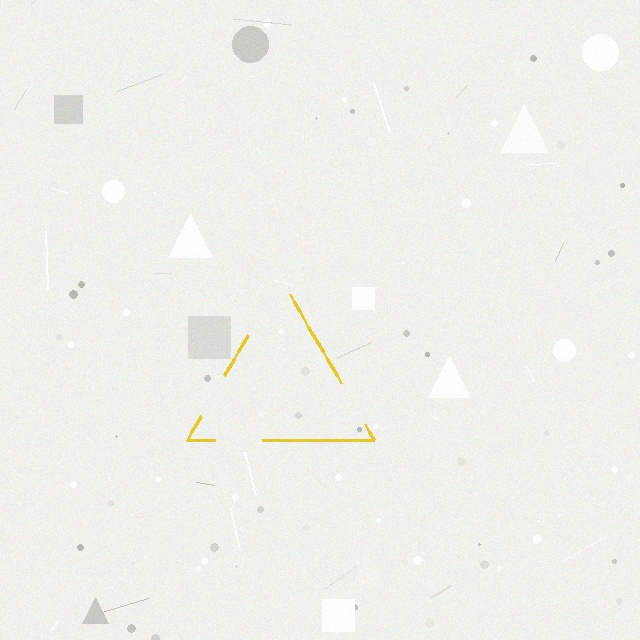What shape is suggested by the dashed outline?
The dashed outline suggests a triangle.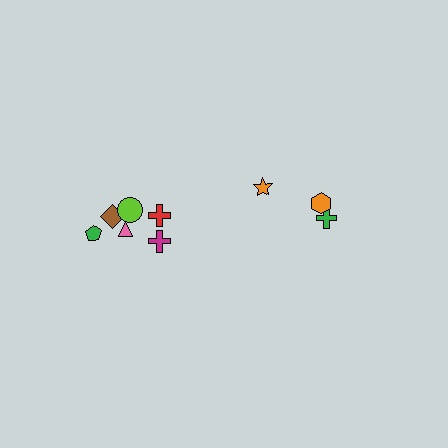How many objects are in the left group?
There are 6 objects.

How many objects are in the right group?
There are 3 objects.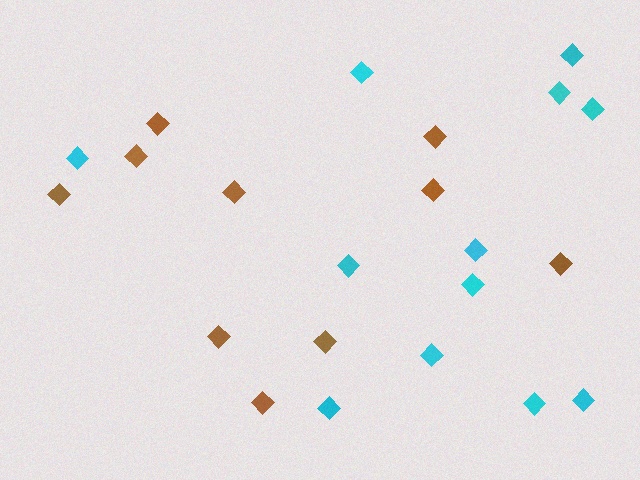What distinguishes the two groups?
There are 2 groups: one group of cyan diamonds (12) and one group of brown diamonds (10).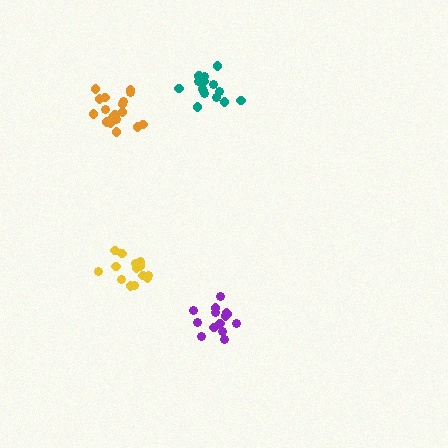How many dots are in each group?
Group 1: 17 dots, Group 2: 15 dots, Group 3: 15 dots, Group 4: 18 dots (65 total).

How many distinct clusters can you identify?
There are 4 distinct clusters.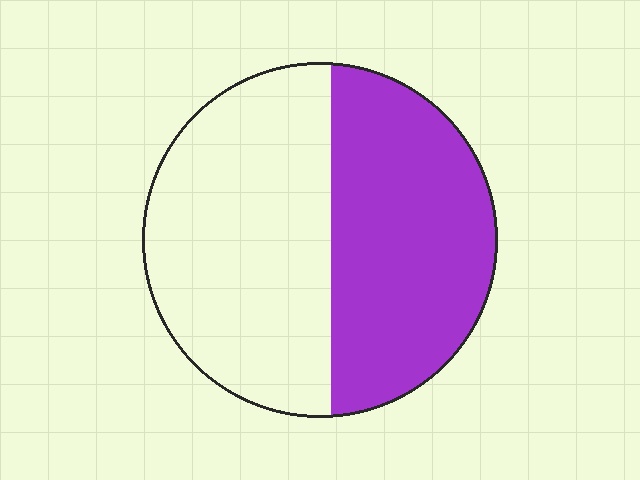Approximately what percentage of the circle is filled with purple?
Approximately 45%.